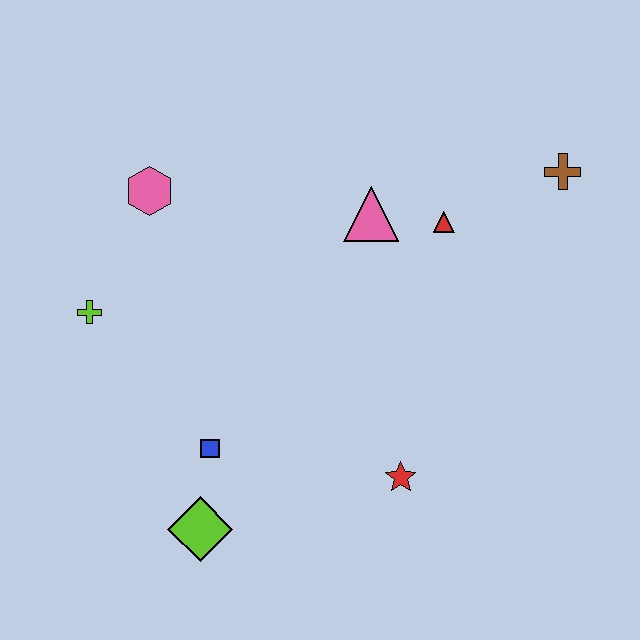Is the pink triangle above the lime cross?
Yes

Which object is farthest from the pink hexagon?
The brown cross is farthest from the pink hexagon.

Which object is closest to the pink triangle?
The red triangle is closest to the pink triangle.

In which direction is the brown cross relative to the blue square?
The brown cross is to the right of the blue square.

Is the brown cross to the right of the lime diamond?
Yes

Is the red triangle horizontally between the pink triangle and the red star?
No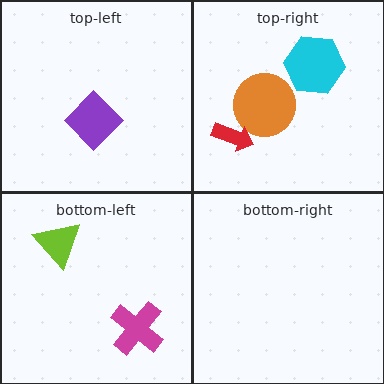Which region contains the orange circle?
The top-right region.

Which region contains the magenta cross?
The bottom-left region.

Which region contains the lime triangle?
The bottom-left region.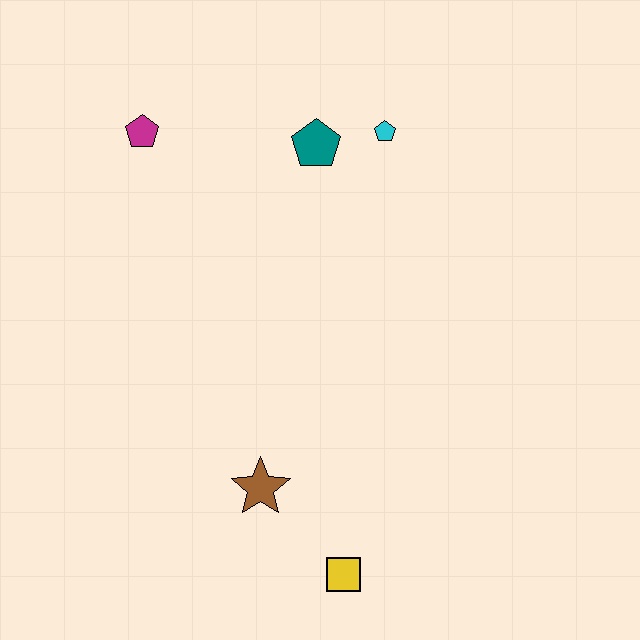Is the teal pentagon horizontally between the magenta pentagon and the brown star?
No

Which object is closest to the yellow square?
The brown star is closest to the yellow square.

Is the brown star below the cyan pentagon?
Yes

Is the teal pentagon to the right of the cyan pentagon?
No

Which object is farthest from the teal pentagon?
The yellow square is farthest from the teal pentagon.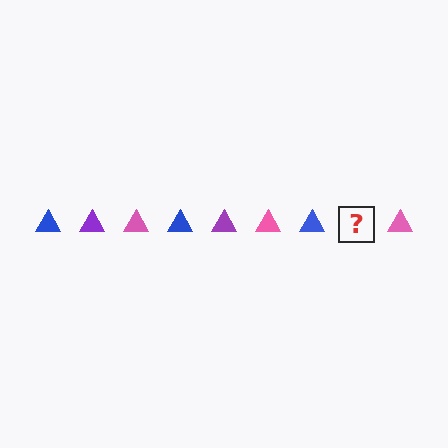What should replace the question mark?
The question mark should be replaced with a purple triangle.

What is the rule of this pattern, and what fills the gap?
The rule is that the pattern cycles through blue, purple, pink triangles. The gap should be filled with a purple triangle.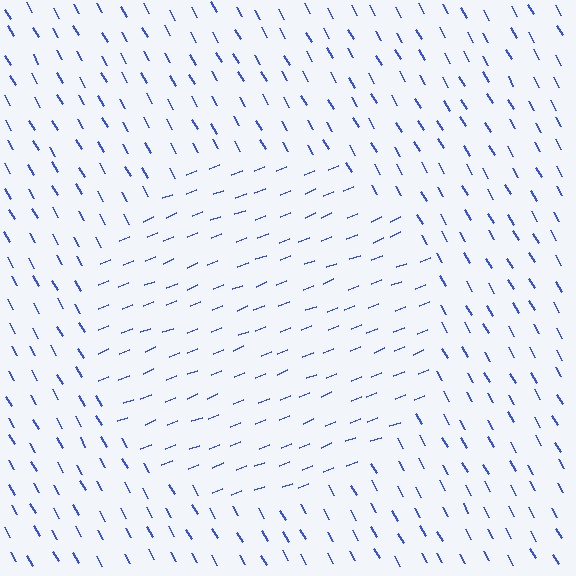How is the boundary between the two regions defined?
The boundary is defined purely by a change in line orientation (approximately 82 degrees difference). All lines are the same color and thickness.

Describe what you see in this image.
The image is filled with small blue line segments. A circle region in the image has lines oriented differently from the surrounding lines, creating a visible texture boundary.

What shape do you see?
I see a circle.